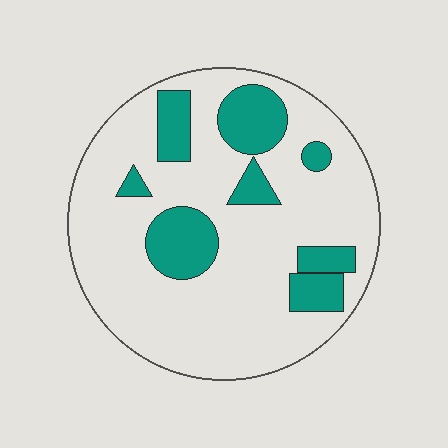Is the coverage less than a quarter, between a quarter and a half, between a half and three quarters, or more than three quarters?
Less than a quarter.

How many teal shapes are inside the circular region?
8.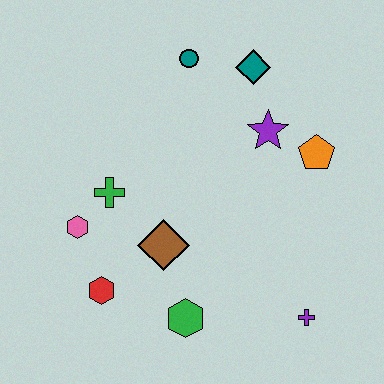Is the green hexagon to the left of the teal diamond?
Yes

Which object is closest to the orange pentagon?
The purple star is closest to the orange pentagon.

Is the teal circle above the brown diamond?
Yes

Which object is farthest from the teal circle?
The purple cross is farthest from the teal circle.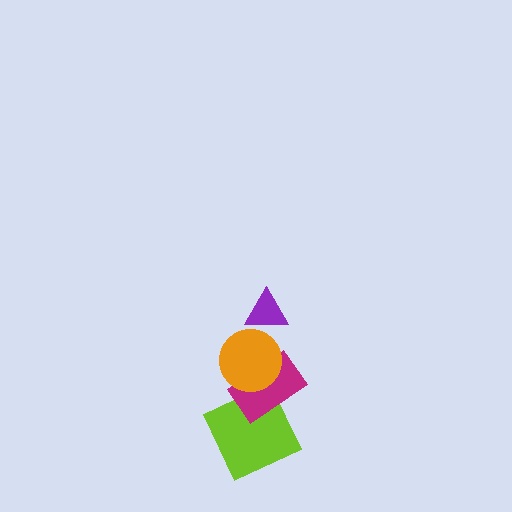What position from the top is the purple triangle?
The purple triangle is 1st from the top.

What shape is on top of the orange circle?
The purple triangle is on top of the orange circle.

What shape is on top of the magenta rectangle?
The orange circle is on top of the magenta rectangle.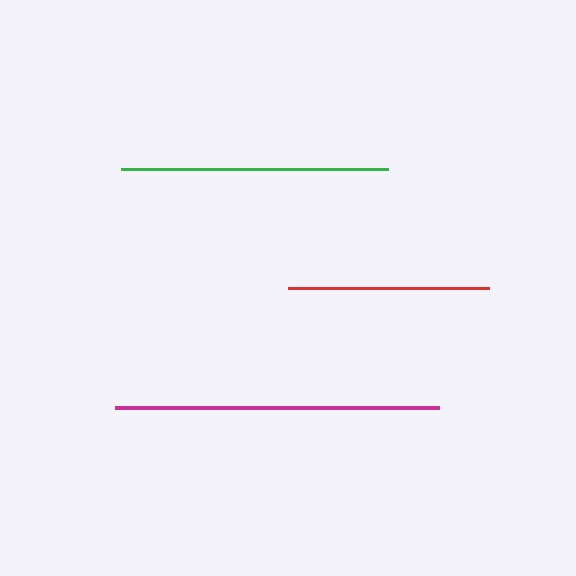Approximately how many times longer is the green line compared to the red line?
The green line is approximately 1.3 times the length of the red line.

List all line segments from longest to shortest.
From longest to shortest: magenta, green, red.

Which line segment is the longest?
The magenta line is the longest at approximately 324 pixels.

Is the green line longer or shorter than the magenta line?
The magenta line is longer than the green line.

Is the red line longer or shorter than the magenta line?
The magenta line is longer than the red line.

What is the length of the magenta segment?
The magenta segment is approximately 324 pixels long.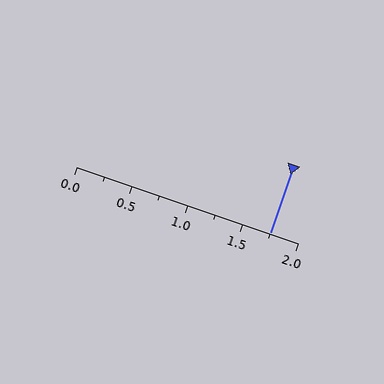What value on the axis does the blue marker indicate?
The marker indicates approximately 1.75.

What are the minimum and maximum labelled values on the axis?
The axis runs from 0.0 to 2.0.